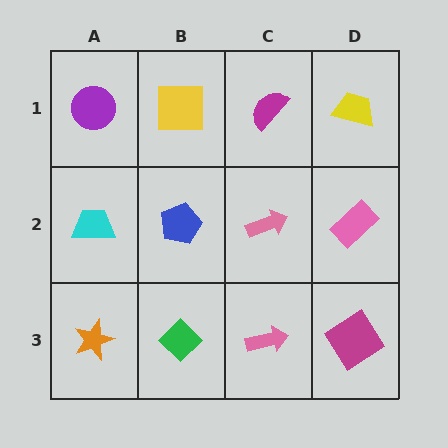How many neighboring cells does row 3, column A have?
2.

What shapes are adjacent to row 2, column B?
A yellow square (row 1, column B), a green diamond (row 3, column B), a cyan trapezoid (row 2, column A), a pink arrow (row 2, column C).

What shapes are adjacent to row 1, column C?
A pink arrow (row 2, column C), a yellow square (row 1, column B), a yellow trapezoid (row 1, column D).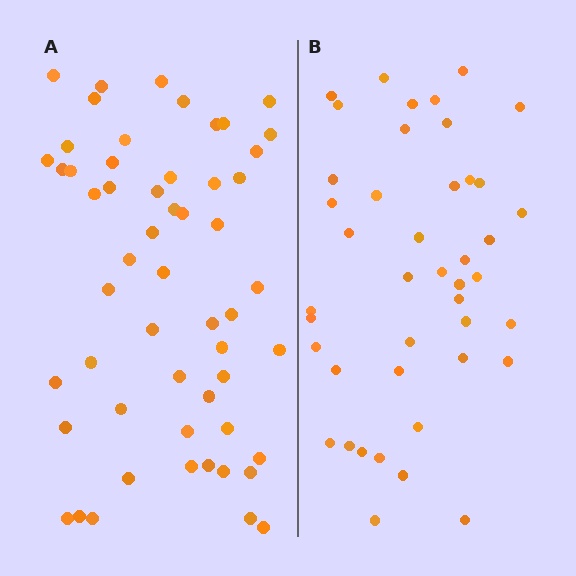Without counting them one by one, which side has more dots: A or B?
Region A (the left region) has more dots.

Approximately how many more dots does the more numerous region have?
Region A has roughly 12 or so more dots than region B.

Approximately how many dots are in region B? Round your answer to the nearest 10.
About 40 dots. (The exact count is 43, which rounds to 40.)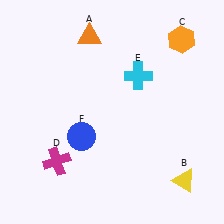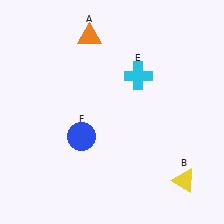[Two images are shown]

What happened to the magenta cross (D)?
The magenta cross (D) was removed in Image 2. It was in the bottom-left area of Image 1.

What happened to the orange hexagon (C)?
The orange hexagon (C) was removed in Image 2. It was in the top-right area of Image 1.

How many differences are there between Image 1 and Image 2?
There are 2 differences between the two images.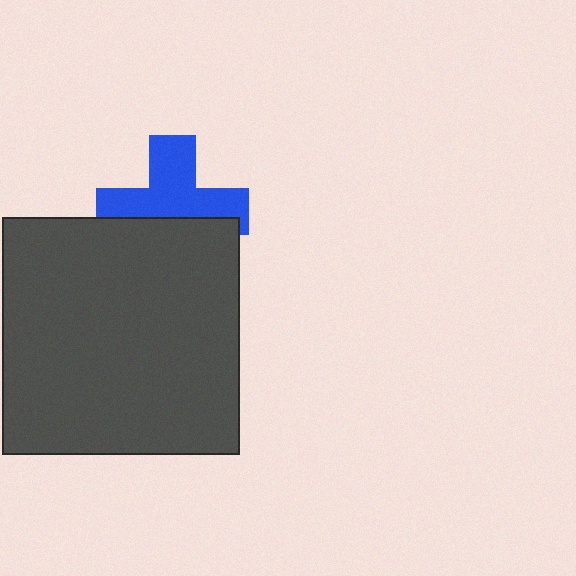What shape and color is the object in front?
The object in front is a dark gray square.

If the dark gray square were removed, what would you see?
You would see the complete blue cross.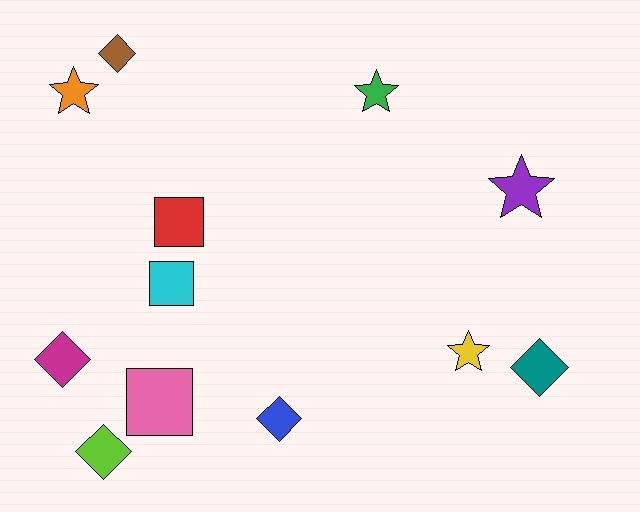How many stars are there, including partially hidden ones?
There are 4 stars.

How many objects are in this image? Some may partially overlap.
There are 12 objects.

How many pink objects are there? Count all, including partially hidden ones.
There is 1 pink object.